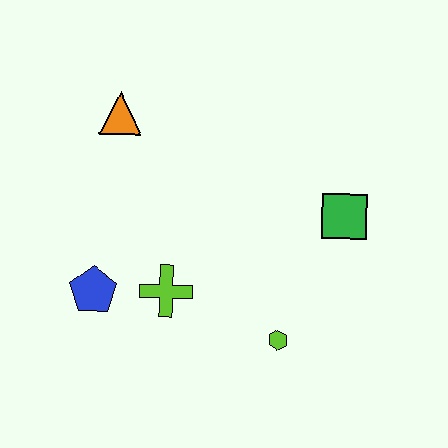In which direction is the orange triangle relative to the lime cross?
The orange triangle is above the lime cross.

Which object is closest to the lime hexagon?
The lime cross is closest to the lime hexagon.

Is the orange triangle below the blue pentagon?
No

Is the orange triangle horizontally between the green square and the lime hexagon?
No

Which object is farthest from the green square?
The blue pentagon is farthest from the green square.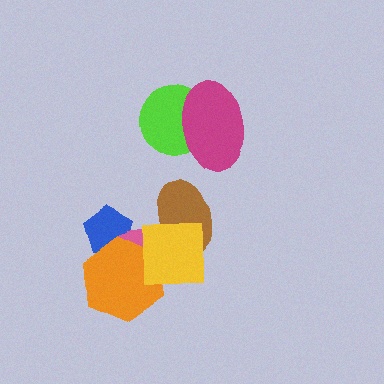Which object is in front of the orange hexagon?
The yellow square is in front of the orange hexagon.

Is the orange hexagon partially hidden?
Yes, it is partially covered by another shape.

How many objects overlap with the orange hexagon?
3 objects overlap with the orange hexagon.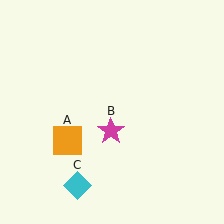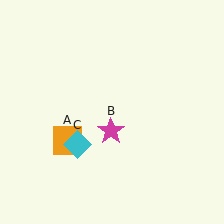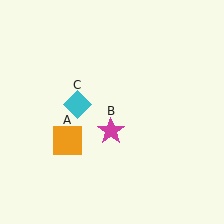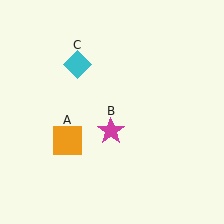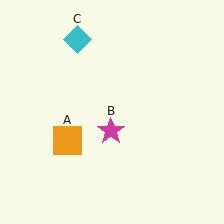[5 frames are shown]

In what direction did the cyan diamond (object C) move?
The cyan diamond (object C) moved up.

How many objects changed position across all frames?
1 object changed position: cyan diamond (object C).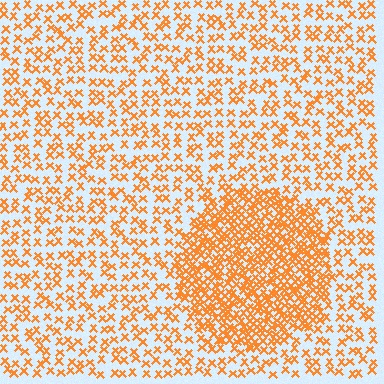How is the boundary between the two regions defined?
The boundary is defined by a change in element density (approximately 2.4x ratio). All elements are the same color, size, and shape.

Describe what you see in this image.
The image contains small orange elements arranged at two different densities. A circle-shaped region is visible where the elements are more densely packed than the surrounding area.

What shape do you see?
I see a circle.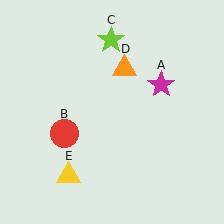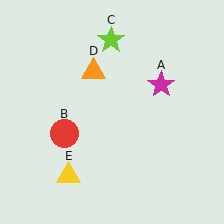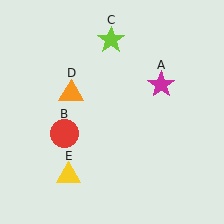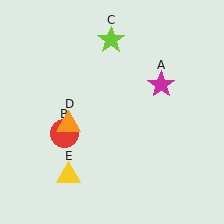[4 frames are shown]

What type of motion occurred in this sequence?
The orange triangle (object D) rotated counterclockwise around the center of the scene.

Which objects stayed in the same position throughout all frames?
Magenta star (object A) and red circle (object B) and lime star (object C) and yellow triangle (object E) remained stationary.